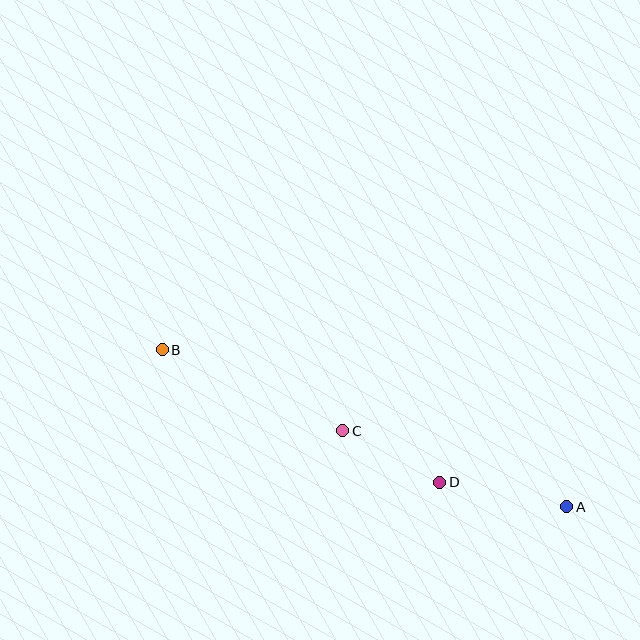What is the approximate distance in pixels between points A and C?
The distance between A and C is approximately 236 pixels.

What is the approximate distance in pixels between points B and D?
The distance between B and D is approximately 308 pixels.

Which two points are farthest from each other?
Points A and B are farthest from each other.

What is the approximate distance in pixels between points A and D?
The distance between A and D is approximately 129 pixels.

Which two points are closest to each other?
Points C and D are closest to each other.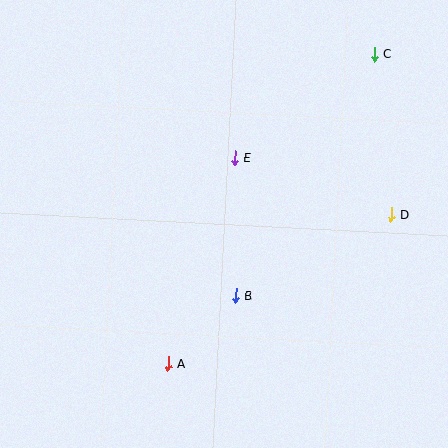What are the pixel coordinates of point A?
Point A is at (168, 363).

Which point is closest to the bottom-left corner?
Point A is closest to the bottom-left corner.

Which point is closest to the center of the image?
Point E at (235, 158) is closest to the center.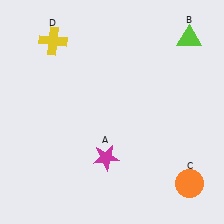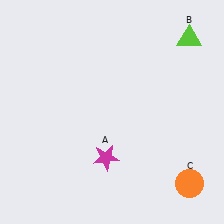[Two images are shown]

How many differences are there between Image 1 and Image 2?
There is 1 difference between the two images.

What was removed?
The yellow cross (D) was removed in Image 2.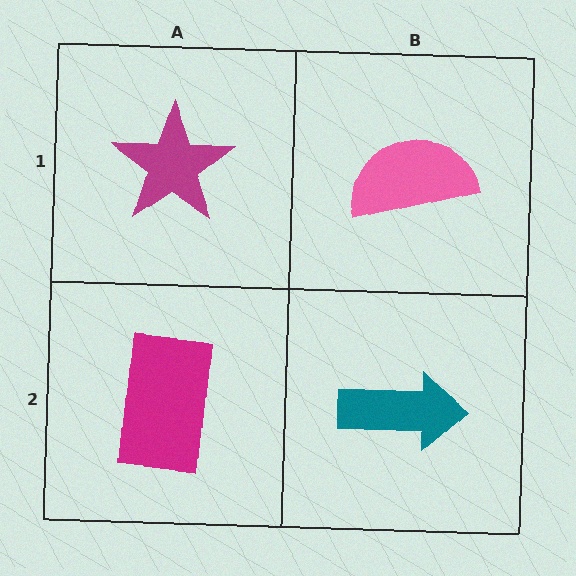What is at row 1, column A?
A magenta star.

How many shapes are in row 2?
2 shapes.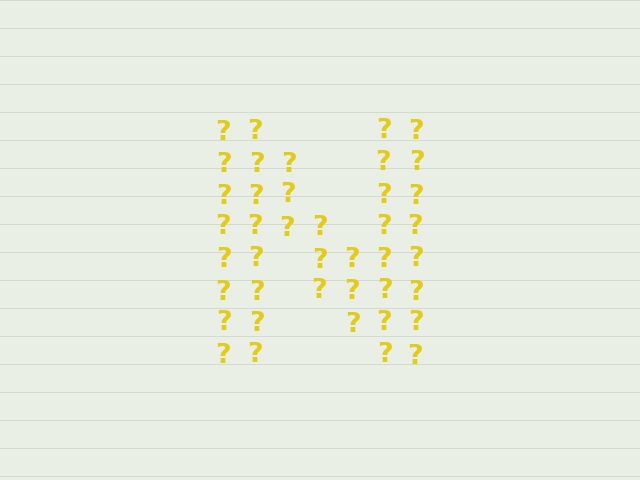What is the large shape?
The large shape is the letter N.